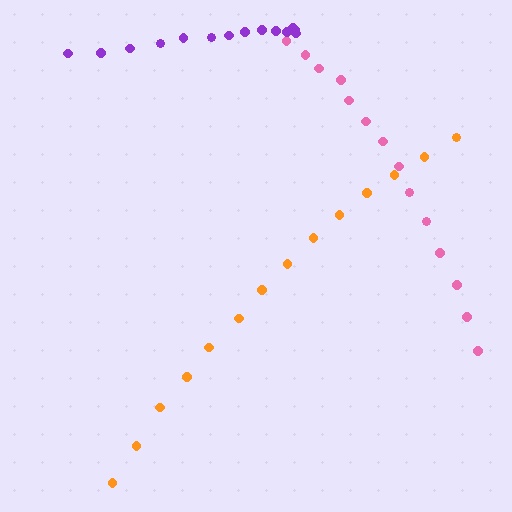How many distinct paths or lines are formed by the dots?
There are 3 distinct paths.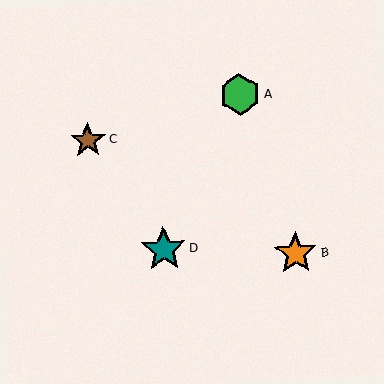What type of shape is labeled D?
Shape D is a teal star.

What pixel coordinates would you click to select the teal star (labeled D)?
Click at (164, 249) to select the teal star D.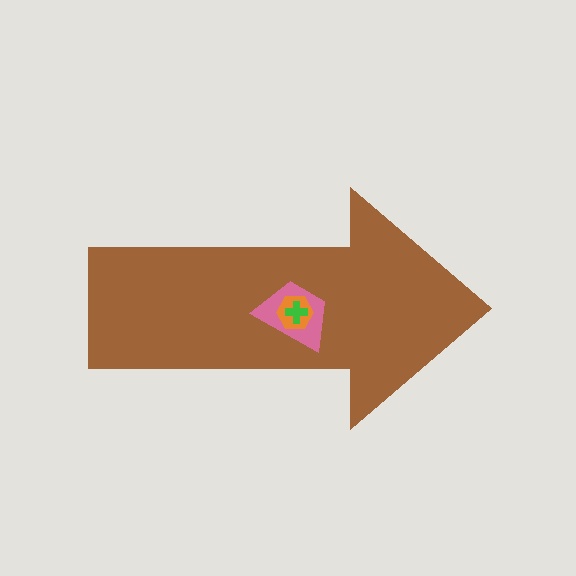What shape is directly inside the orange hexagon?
The green cross.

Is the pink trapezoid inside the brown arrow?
Yes.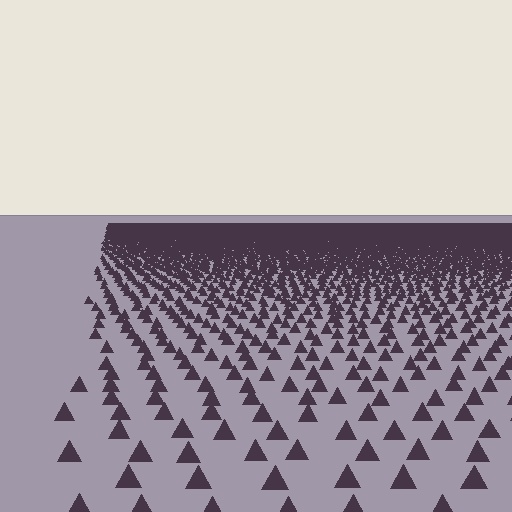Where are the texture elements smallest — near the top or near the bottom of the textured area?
Near the top.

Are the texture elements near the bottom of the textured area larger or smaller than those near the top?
Larger. Near the bottom, elements are closer to the viewer and appear at a bigger on-screen size.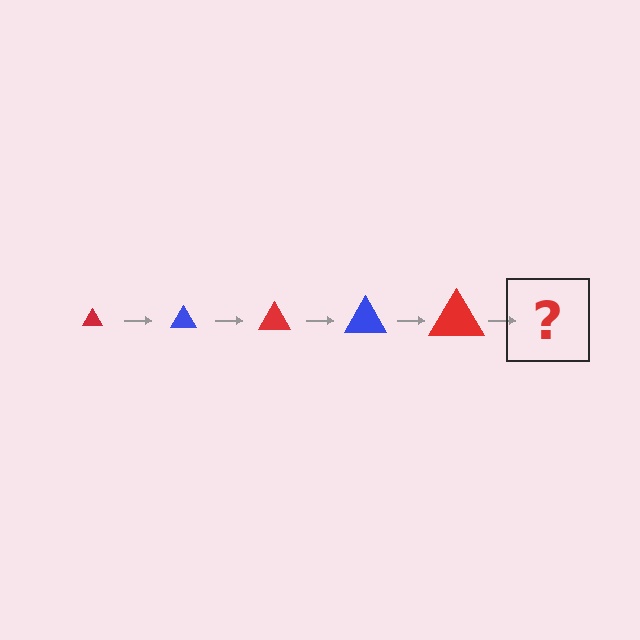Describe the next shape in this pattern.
It should be a blue triangle, larger than the previous one.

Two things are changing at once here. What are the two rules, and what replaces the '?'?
The two rules are that the triangle grows larger each step and the color cycles through red and blue. The '?' should be a blue triangle, larger than the previous one.